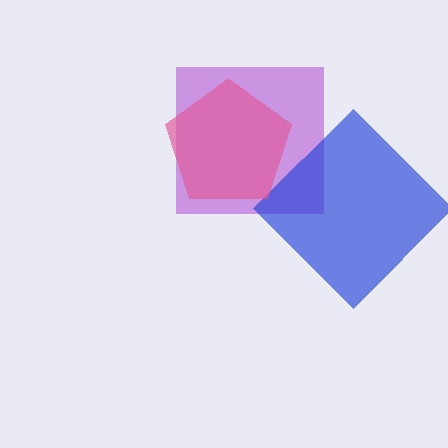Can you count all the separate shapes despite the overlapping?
Yes, there are 3 separate shapes.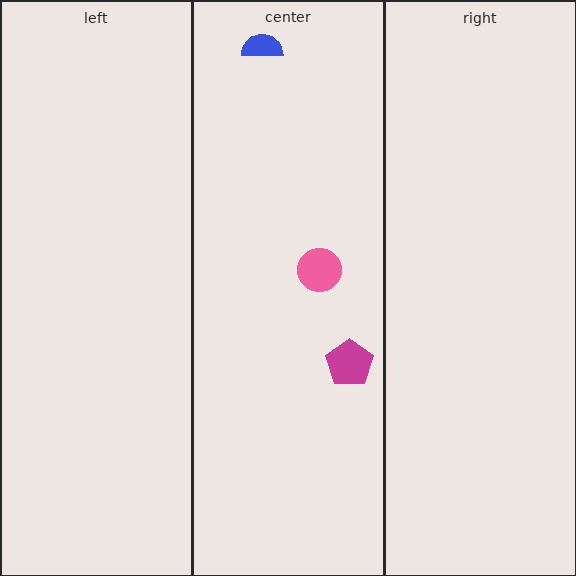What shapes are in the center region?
The blue semicircle, the magenta pentagon, the pink circle.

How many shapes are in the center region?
3.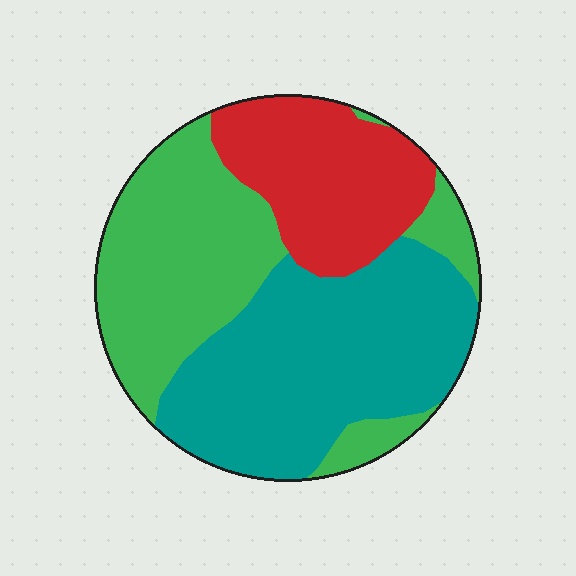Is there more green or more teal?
Teal.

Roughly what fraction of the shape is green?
Green covers 36% of the shape.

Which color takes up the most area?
Teal, at roughly 40%.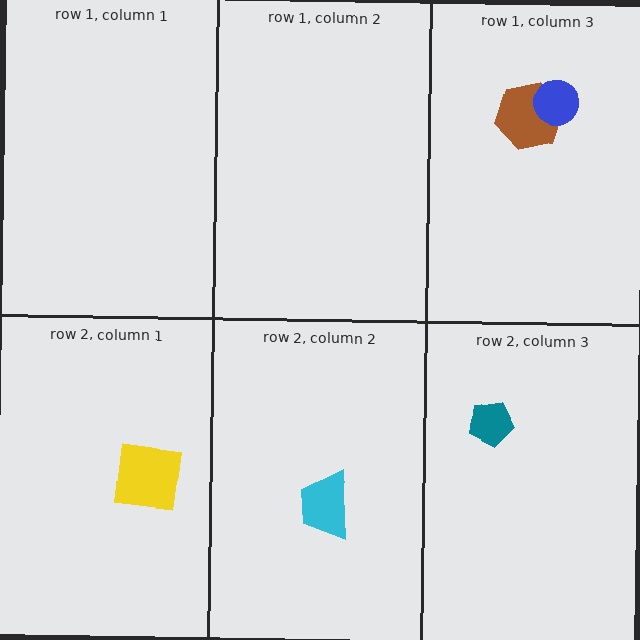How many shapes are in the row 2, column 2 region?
1.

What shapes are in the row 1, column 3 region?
The brown hexagon, the blue circle.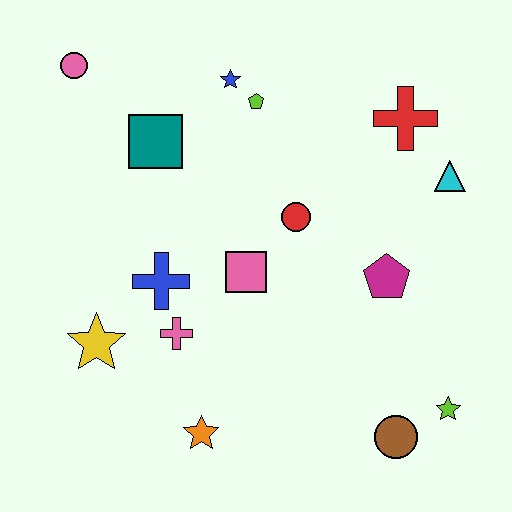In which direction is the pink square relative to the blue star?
The pink square is below the blue star.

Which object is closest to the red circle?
The pink square is closest to the red circle.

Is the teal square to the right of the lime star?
No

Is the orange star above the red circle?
No